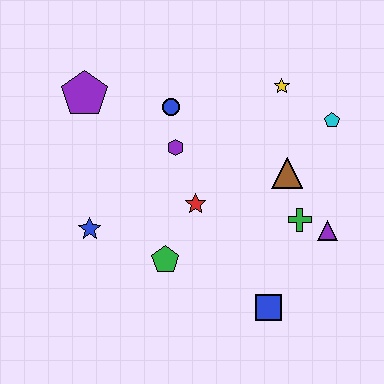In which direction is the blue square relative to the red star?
The blue square is below the red star.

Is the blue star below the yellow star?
Yes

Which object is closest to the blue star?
The green pentagon is closest to the blue star.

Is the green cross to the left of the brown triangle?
No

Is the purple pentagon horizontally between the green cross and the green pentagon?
No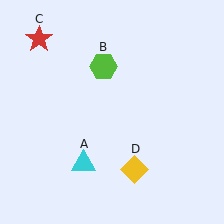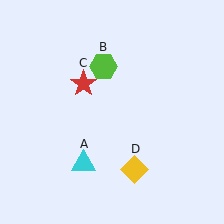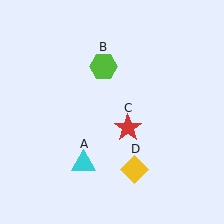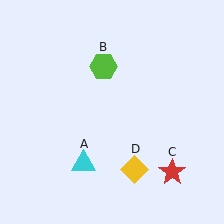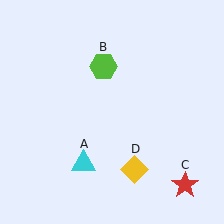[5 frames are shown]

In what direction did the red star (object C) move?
The red star (object C) moved down and to the right.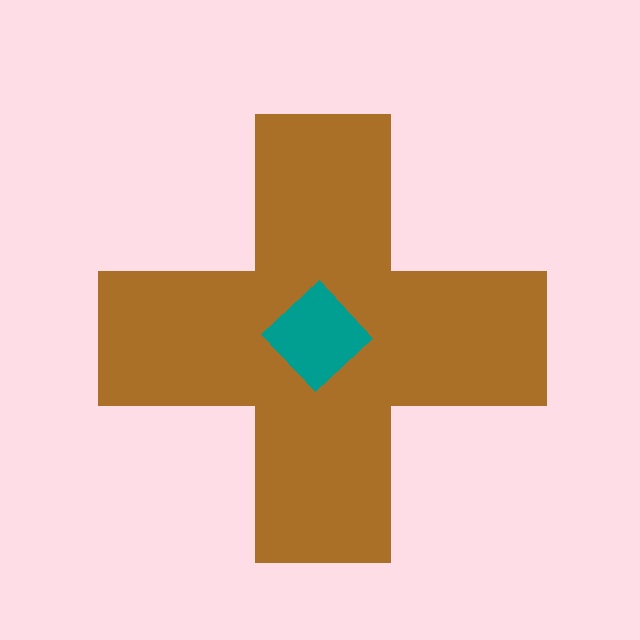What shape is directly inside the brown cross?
The teal diamond.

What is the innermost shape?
The teal diamond.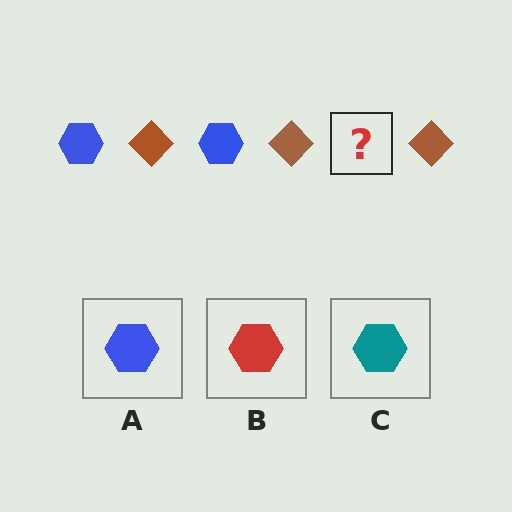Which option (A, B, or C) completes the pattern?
A.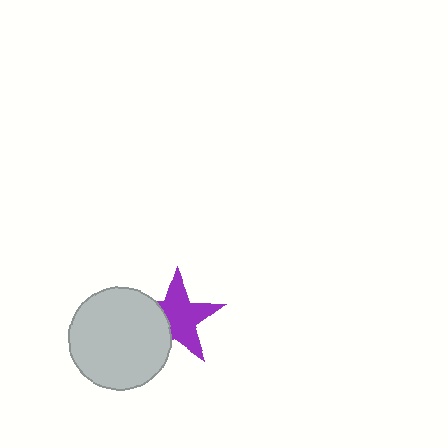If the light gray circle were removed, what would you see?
You would see the complete purple star.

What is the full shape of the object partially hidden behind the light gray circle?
The partially hidden object is a purple star.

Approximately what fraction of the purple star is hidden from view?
Roughly 32% of the purple star is hidden behind the light gray circle.